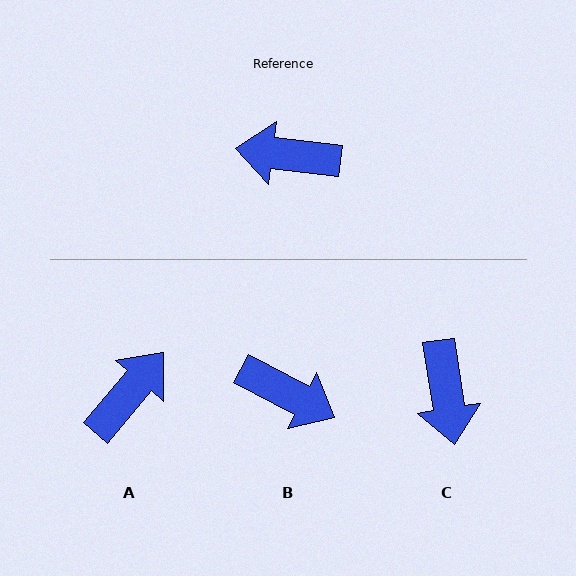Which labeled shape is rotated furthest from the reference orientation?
B, about 159 degrees away.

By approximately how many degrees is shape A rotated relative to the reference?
Approximately 123 degrees clockwise.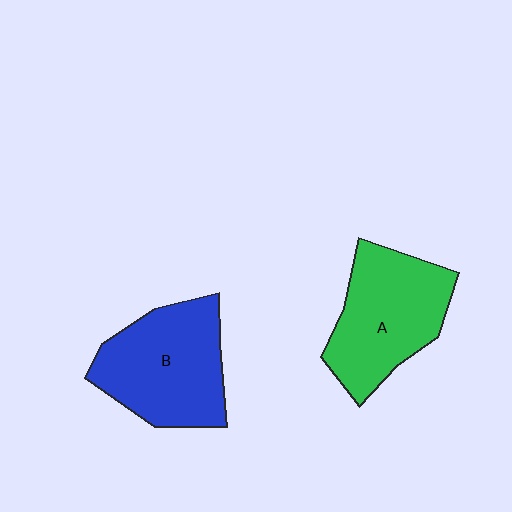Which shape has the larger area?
Shape B (blue).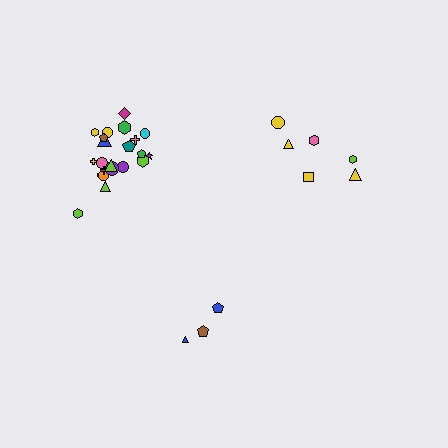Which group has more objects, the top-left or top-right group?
The top-left group.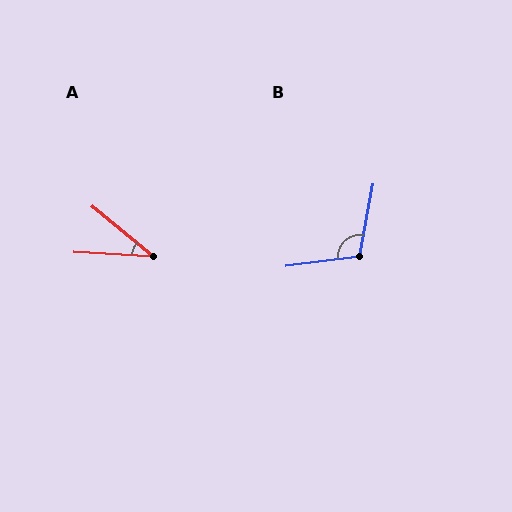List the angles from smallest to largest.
A (36°), B (108°).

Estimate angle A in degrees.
Approximately 36 degrees.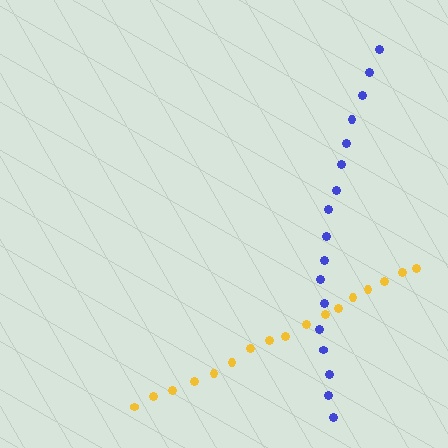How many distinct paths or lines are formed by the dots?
There are 2 distinct paths.